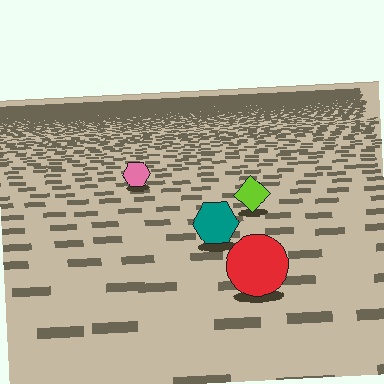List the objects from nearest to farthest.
From nearest to farthest: the red circle, the teal hexagon, the lime diamond, the pink hexagon.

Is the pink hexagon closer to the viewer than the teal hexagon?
No. The teal hexagon is closer — you can tell from the texture gradient: the ground texture is coarser near it.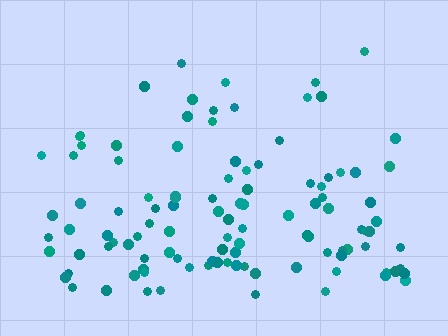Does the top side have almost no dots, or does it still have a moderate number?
Still a moderate number, just noticeably fewer than the bottom.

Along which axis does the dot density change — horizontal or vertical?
Vertical.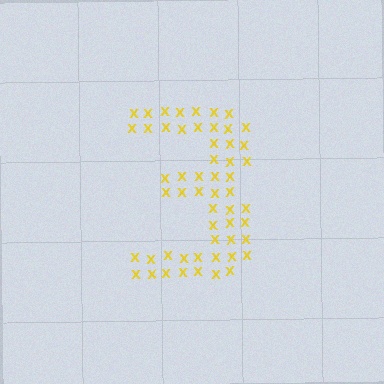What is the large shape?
The large shape is the digit 3.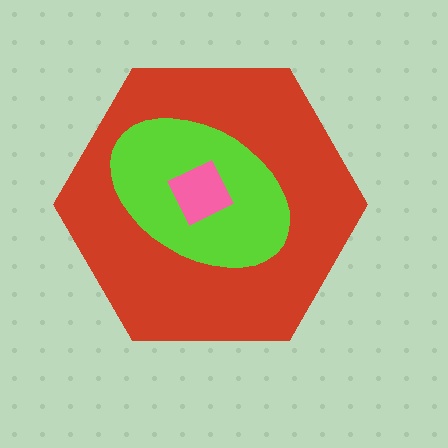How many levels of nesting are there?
3.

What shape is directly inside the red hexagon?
The lime ellipse.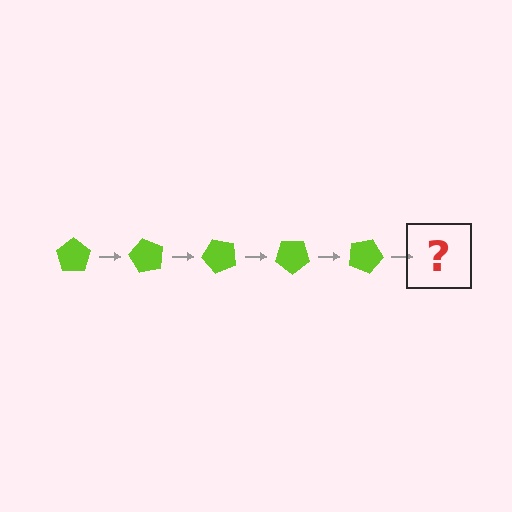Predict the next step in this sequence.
The next step is a lime pentagon rotated 300 degrees.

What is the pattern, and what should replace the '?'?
The pattern is that the pentagon rotates 60 degrees each step. The '?' should be a lime pentagon rotated 300 degrees.